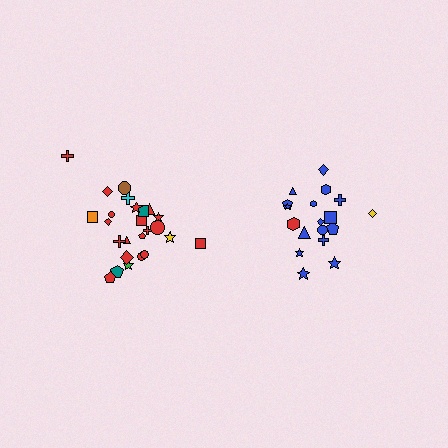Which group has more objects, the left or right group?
The left group.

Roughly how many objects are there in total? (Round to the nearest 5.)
Roughly 45 objects in total.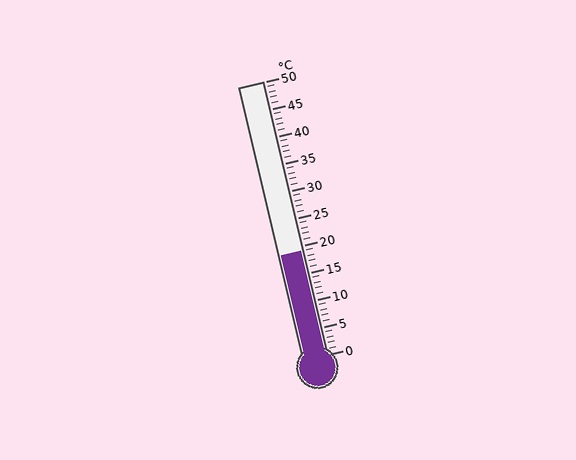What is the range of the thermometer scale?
The thermometer scale ranges from 0°C to 50°C.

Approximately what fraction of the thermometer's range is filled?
The thermometer is filled to approximately 40% of its range.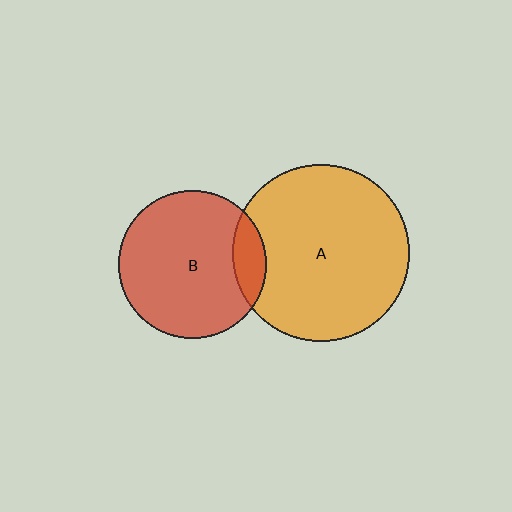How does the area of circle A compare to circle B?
Approximately 1.4 times.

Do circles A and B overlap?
Yes.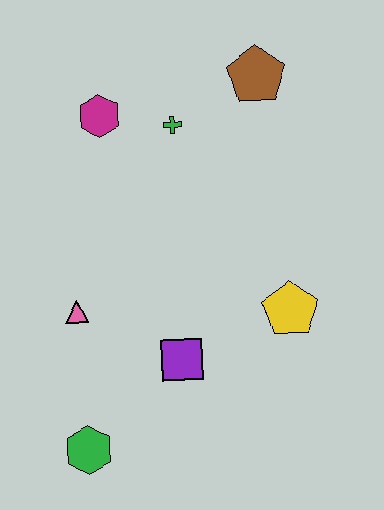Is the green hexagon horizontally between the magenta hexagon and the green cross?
No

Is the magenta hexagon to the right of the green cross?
No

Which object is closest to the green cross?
The magenta hexagon is closest to the green cross.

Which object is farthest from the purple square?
The brown pentagon is farthest from the purple square.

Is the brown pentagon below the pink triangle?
No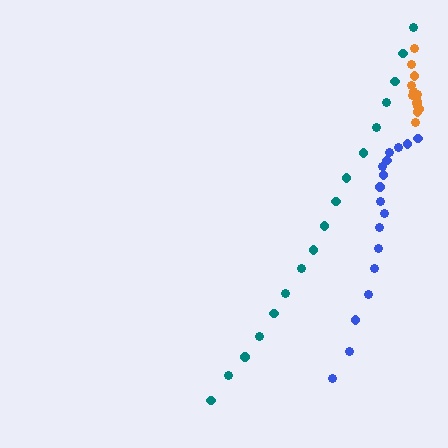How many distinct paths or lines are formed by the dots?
There are 3 distinct paths.